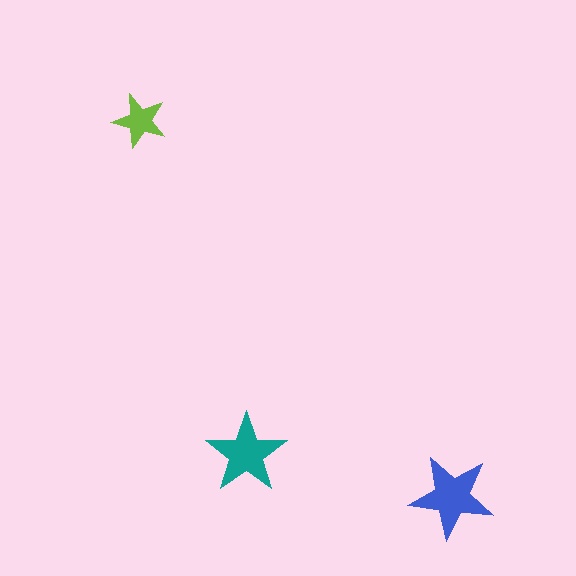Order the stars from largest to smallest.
the blue one, the teal one, the lime one.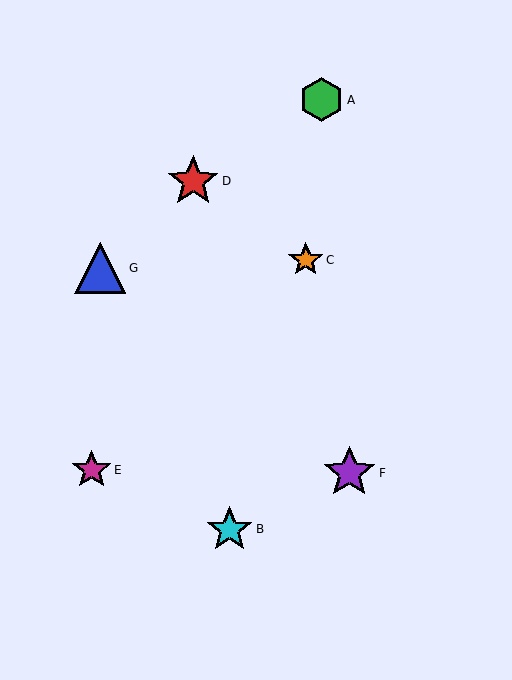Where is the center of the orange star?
The center of the orange star is at (306, 260).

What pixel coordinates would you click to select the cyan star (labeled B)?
Click at (230, 529) to select the cyan star B.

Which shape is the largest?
The purple star (labeled F) is the largest.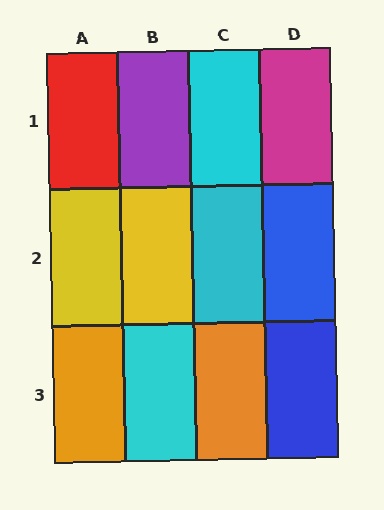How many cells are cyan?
3 cells are cyan.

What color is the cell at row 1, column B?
Purple.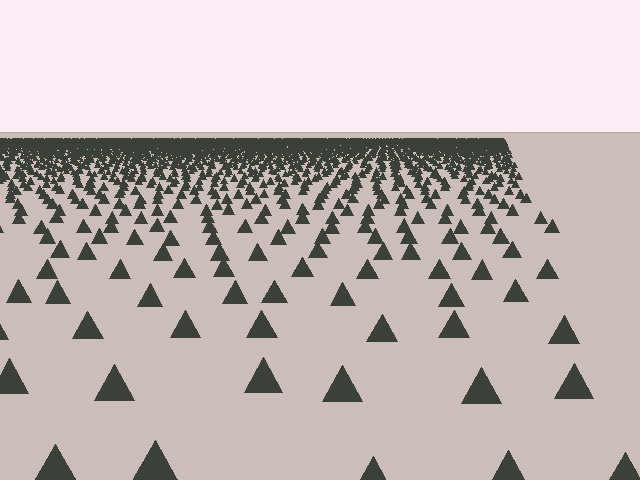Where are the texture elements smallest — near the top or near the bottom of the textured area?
Near the top.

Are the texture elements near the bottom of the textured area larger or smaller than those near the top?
Larger. Near the bottom, elements are closer to the viewer and appear at a bigger on-screen size.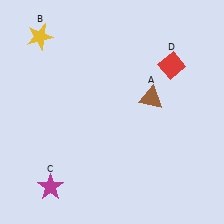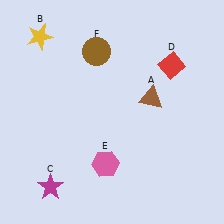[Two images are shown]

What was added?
A pink hexagon (E), a brown circle (F) were added in Image 2.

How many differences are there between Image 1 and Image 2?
There are 2 differences between the two images.